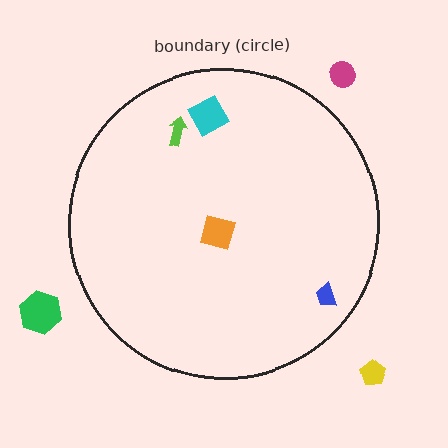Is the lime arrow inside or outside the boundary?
Inside.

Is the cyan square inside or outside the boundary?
Inside.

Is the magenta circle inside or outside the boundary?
Outside.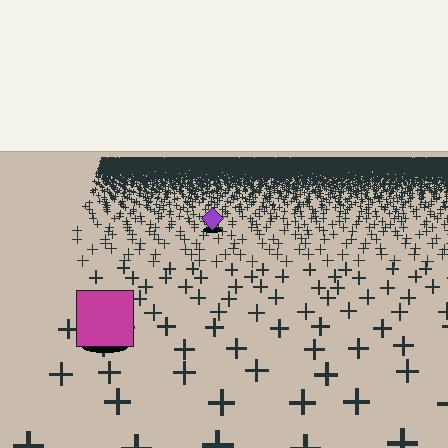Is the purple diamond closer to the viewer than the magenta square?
No. The magenta square is closer — you can tell from the texture gradient: the ground texture is coarser near it.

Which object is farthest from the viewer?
The purple diamond is farthest from the viewer. It appears smaller and the ground texture around it is denser.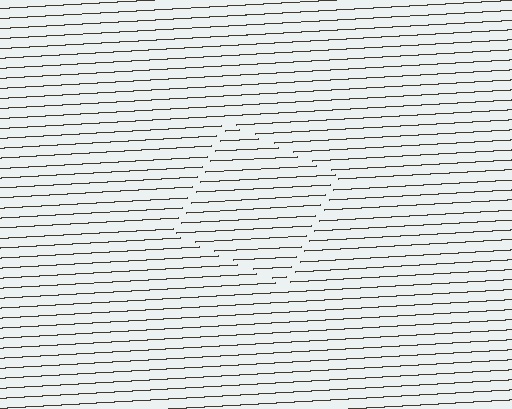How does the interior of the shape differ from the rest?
The interior of the shape contains the same grating, shifted by half a period — the contour is defined by the phase discontinuity where line-ends from the inner and outer gratings abut.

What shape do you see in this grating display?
An illusory square. The interior of the shape contains the same grating, shifted by half a period — the contour is defined by the phase discontinuity where line-ends from the inner and outer gratings abut.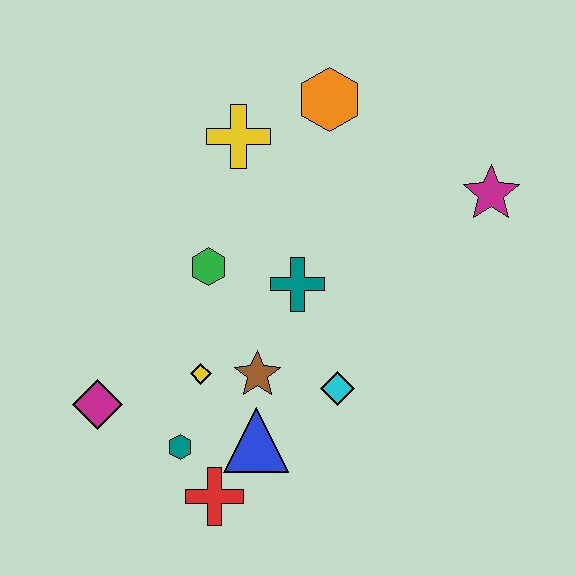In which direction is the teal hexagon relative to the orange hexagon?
The teal hexagon is below the orange hexagon.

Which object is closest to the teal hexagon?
The red cross is closest to the teal hexagon.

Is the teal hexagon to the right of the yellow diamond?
No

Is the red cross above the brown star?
No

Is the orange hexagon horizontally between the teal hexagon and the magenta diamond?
No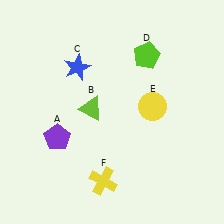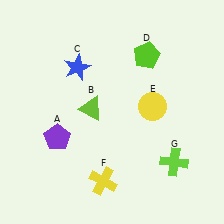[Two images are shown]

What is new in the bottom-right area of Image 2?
A lime cross (G) was added in the bottom-right area of Image 2.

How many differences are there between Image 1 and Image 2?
There is 1 difference between the two images.